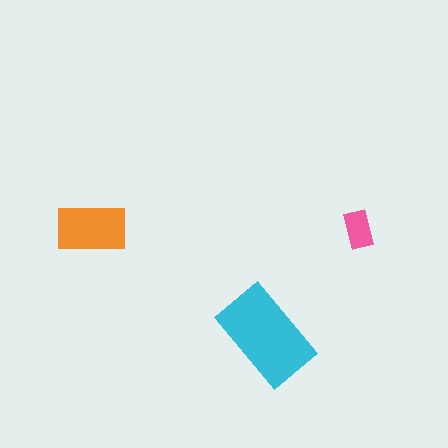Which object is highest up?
The orange rectangle is topmost.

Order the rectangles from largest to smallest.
the cyan one, the orange one, the pink one.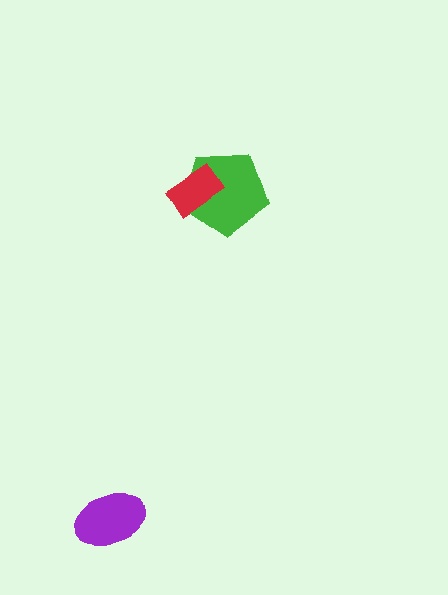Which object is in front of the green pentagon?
The red rectangle is in front of the green pentagon.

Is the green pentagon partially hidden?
Yes, it is partially covered by another shape.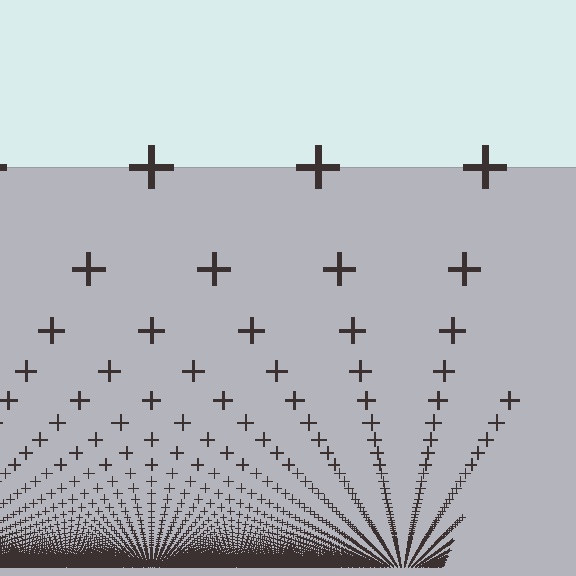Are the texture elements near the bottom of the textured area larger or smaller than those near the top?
Smaller. The gradient is inverted — elements near the bottom are smaller and denser.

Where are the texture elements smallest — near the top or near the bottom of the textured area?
Near the bottom.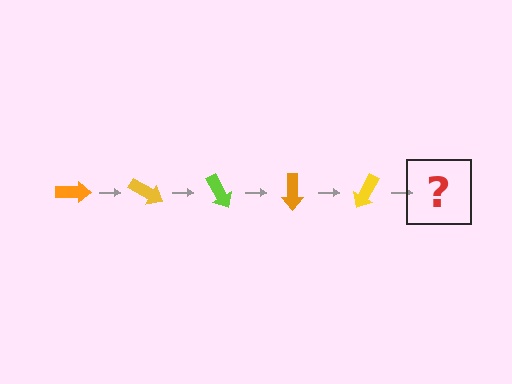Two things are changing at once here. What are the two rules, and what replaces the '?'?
The two rules are that it rotates 30 degrees each step and the color cycles through orange, yellow, and lime. The '?' should be a lime arrow, rotated 150 degrees from the start.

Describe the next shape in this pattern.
It should be a lime arrow, rotated 150 degrees from the start.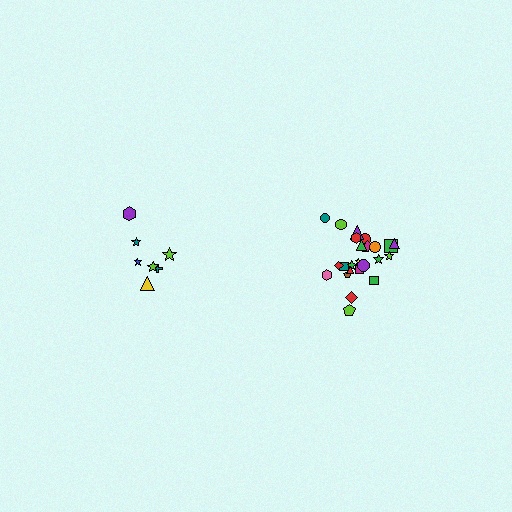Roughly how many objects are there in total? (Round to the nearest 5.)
Roughly 30 objects in total.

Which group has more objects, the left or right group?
The right group.